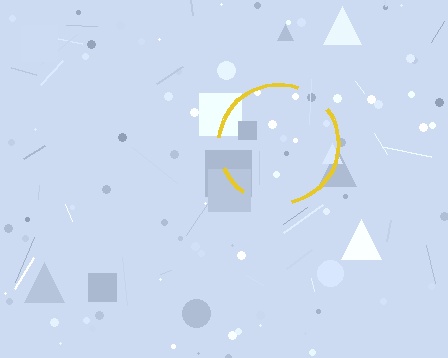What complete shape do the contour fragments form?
The contour fragments form a circle.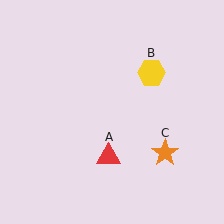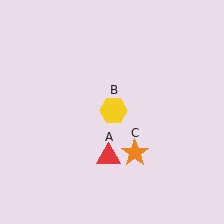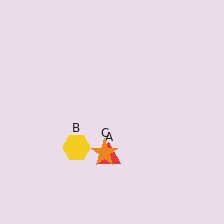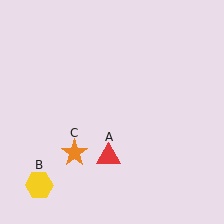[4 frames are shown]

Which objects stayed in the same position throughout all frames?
Red triangle (object A) remained stationary.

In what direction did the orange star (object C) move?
The orange star (object C) moved left.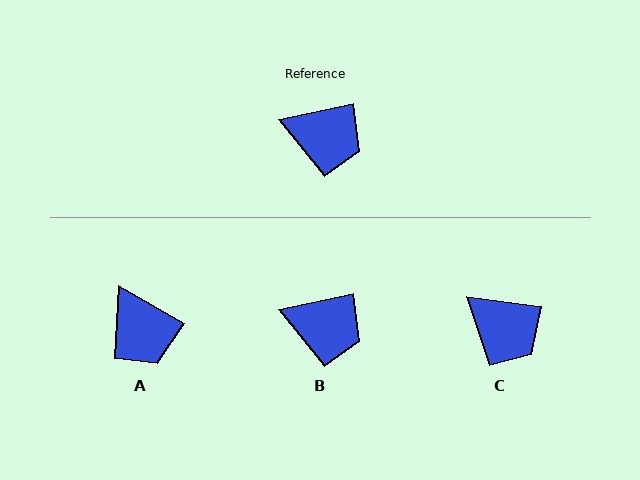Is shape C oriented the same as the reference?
No, it is off by about 20 degrees.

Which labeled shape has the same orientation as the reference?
B.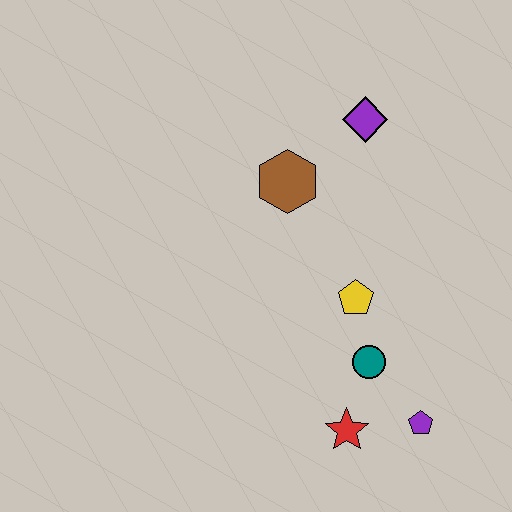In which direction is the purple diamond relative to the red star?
The purple diamond is above the red star.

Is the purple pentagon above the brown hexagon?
No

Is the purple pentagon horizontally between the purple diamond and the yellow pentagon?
No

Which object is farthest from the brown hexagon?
The purple pentagon is farthest from the brown hexagon.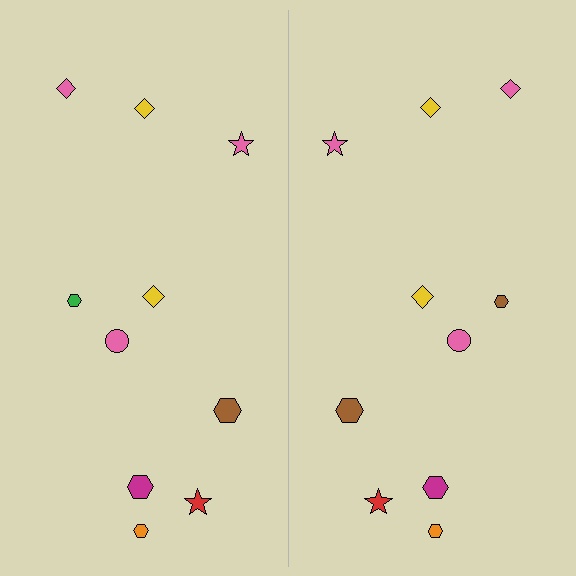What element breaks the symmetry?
The brown hexagon on the right side breaks the symmetry — its mirror counterpart is green.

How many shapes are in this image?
There are 20 shapes in this image.